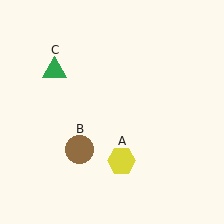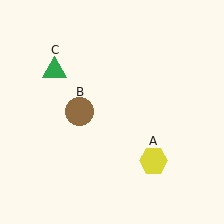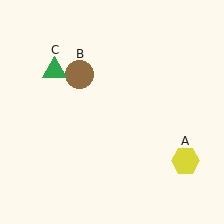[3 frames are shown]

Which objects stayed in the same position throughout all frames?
Green triangle (object C) remained stationary.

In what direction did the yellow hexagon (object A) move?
The yellow hexagon (object A) moved right.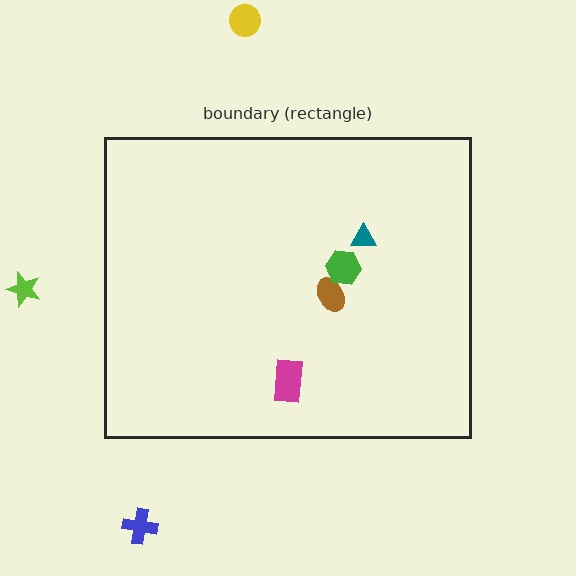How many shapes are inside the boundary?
4 inside, 3 outside.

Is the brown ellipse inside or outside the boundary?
Inside.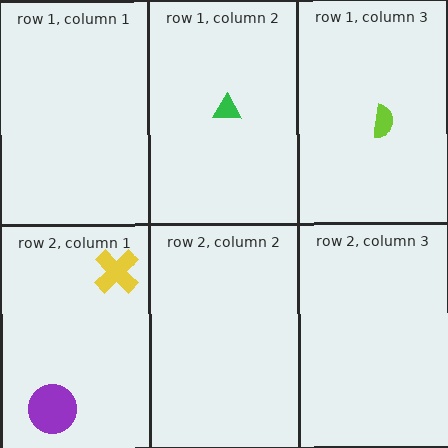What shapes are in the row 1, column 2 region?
The green triangle.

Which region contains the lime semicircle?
The row 1, column 3 region.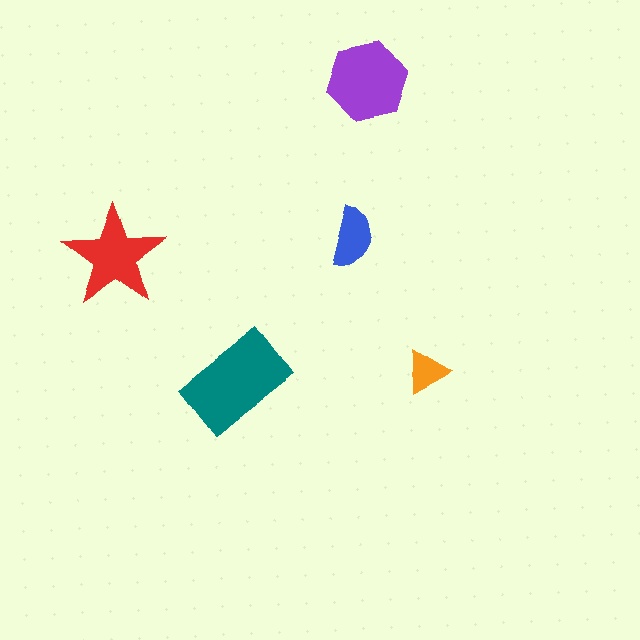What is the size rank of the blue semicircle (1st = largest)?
4th.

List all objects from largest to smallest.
The teal rectangle, the purple hexagon, the red star, the blue semicircle, the orange triangle.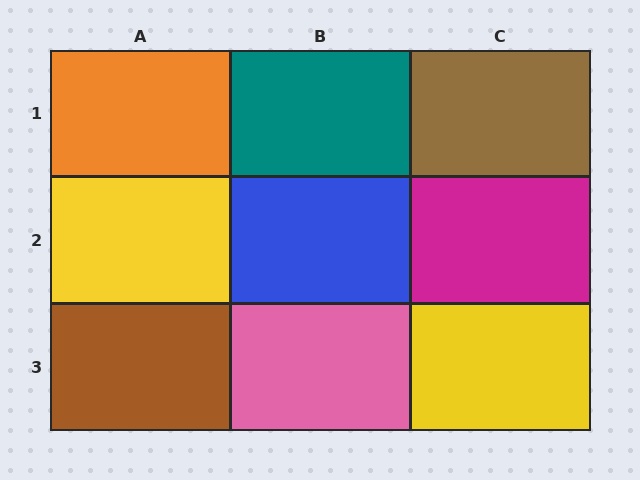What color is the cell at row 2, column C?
Magenta.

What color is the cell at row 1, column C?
Brown.